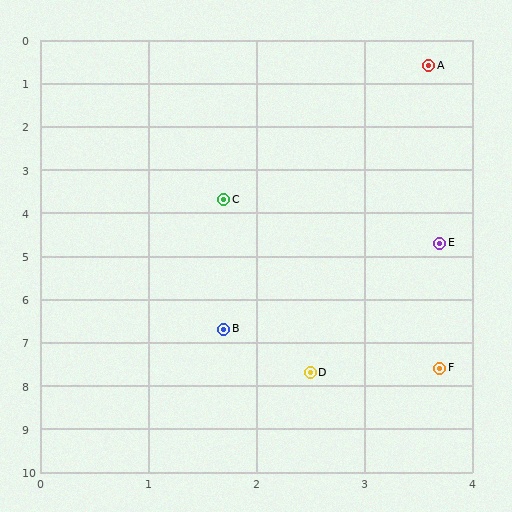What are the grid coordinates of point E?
Point E is at approximately (3.7, 4.7).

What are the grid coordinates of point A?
Point A is at approximately (3.6, 0.6).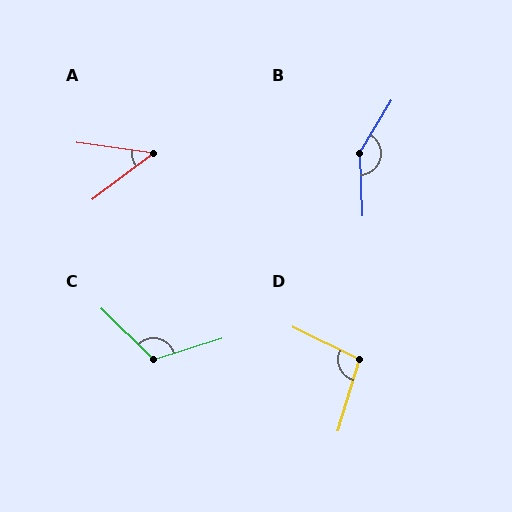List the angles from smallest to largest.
A (45°), D (99°), C (118°), B (147°).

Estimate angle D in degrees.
Approximately 99 degrees.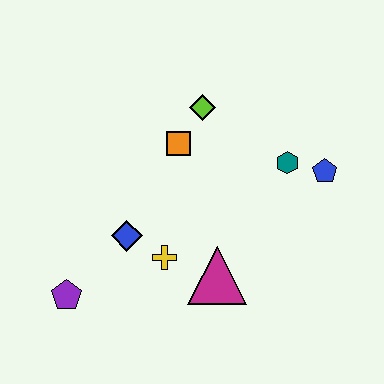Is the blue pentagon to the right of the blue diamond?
Yes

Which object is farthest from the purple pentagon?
The blue pentagon is farthest from the purple pentagon.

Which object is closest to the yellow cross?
The blue diamond is closest to the yellow cross.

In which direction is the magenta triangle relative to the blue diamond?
The magenta triangle is to the right of the blue diamond.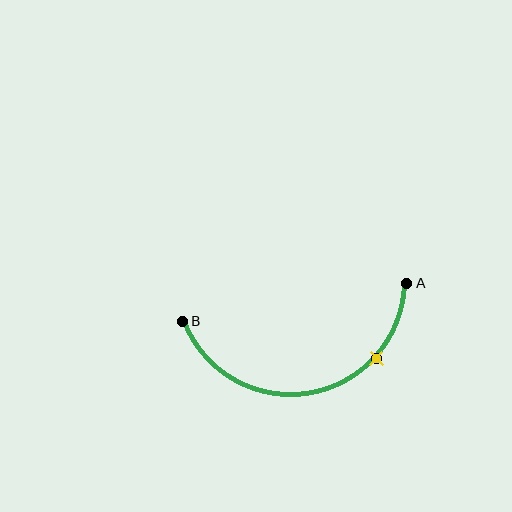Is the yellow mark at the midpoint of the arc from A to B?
No. The yellow mark lies on the arc but is closer to endpoint A. The arc midpoint would be at the point on the curve equidistant along the arc from both A and B.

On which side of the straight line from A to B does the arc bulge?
The arc bulges below the straight line connecting A and B.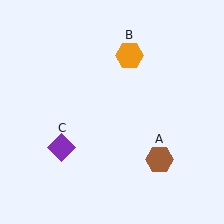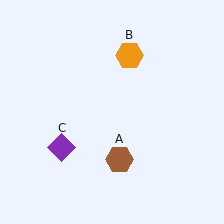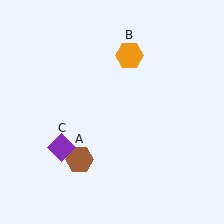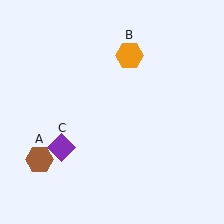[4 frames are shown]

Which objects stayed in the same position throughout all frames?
Orange hexagon (object B) and purple diamond (object C) remained stationary.